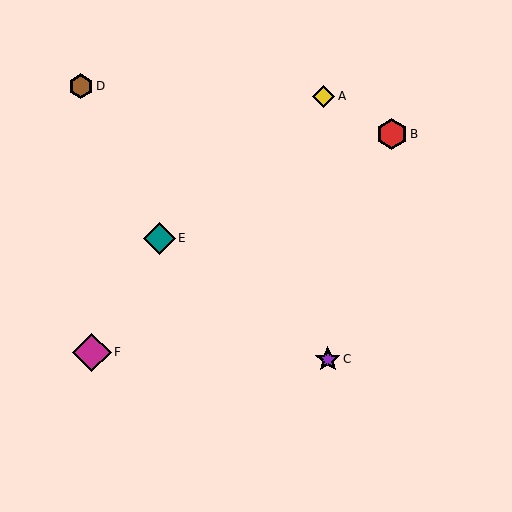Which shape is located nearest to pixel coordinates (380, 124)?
The red hexagon (labeled B) at (392, 134) is nearest to that location.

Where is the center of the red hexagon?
The center of the red hexagon is at (392, 134).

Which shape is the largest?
The magenta diamond (labeled F) is the largest.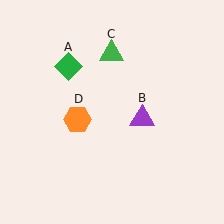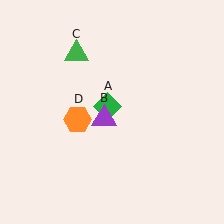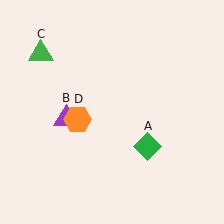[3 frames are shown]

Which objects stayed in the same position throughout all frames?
Orange hexagon (object D) remained stationary.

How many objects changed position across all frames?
3 objects changed position: green diamond (object A), purple triangle (object B), green triangle (object C).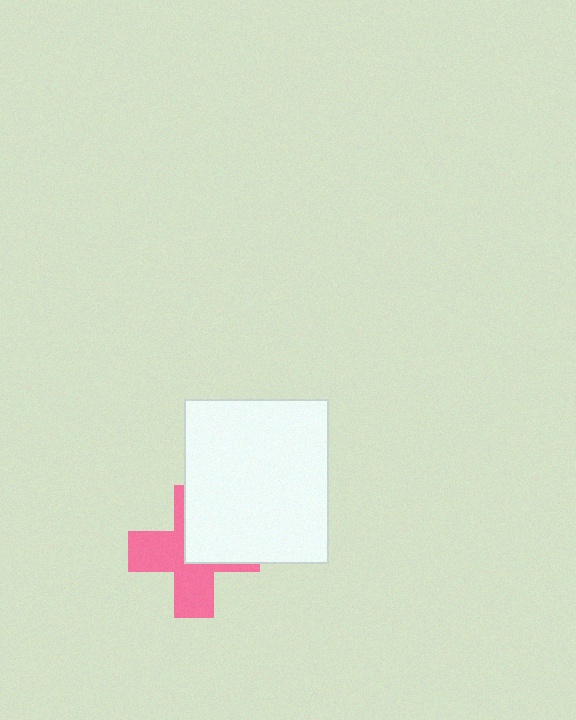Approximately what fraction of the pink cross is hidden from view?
Roughly 43% of the pink cross is hidden behind the white rectangle.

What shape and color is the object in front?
The object in front is a white rectangle.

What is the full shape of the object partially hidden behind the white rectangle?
The partially hidden object is a pink cross.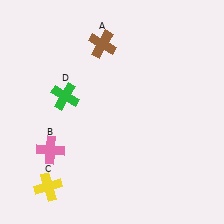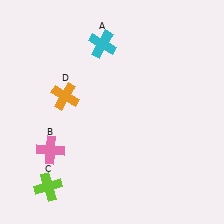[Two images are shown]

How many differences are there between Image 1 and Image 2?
There are 3 differences between the two images.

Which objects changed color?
A changed from brown to cyan. C changed from yellow to lime. D changed from green to orange.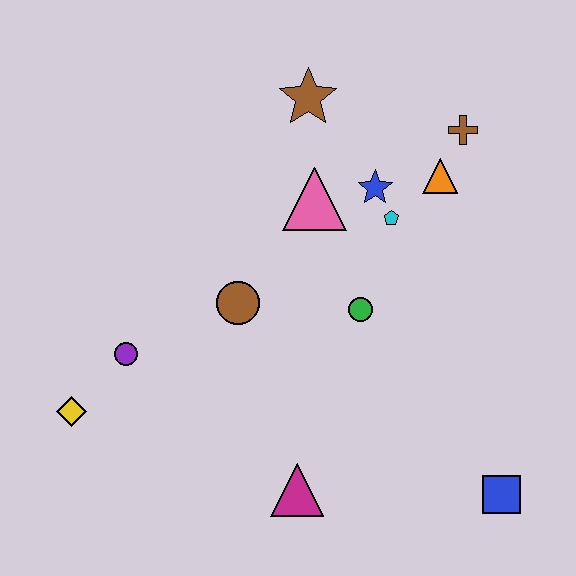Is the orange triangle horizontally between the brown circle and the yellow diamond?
No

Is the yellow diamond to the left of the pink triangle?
Yes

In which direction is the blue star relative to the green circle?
The blue star is above the green circle.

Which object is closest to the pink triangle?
The blue star is closest to the pink triangle.